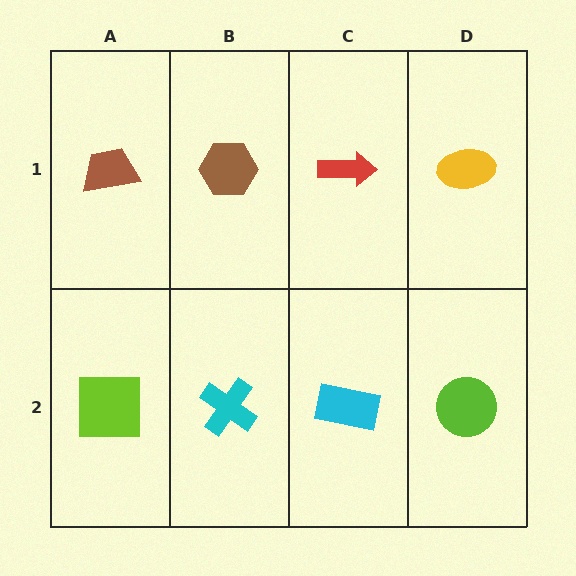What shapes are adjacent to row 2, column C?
A red arrow (row 1, column C), a cyan cross (row 2, column B), a lime circle (row 2, column D).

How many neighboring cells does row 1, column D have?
2.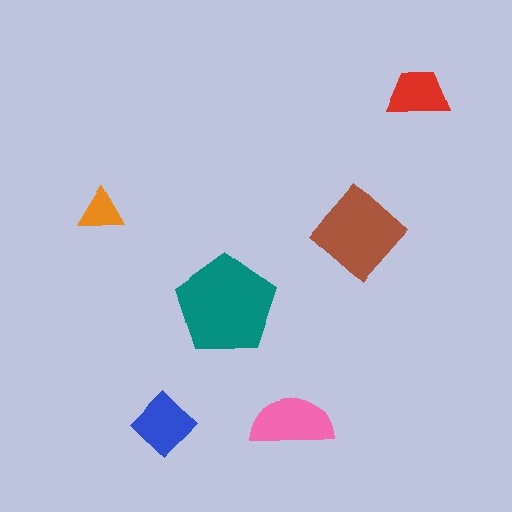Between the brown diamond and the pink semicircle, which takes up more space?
The brown diamond.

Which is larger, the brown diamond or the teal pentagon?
The teal pentagon.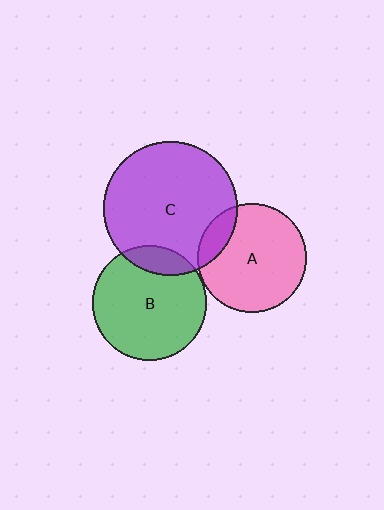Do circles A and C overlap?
Yes.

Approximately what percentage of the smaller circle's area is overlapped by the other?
Approximately 15%.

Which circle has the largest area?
Circle C (purple).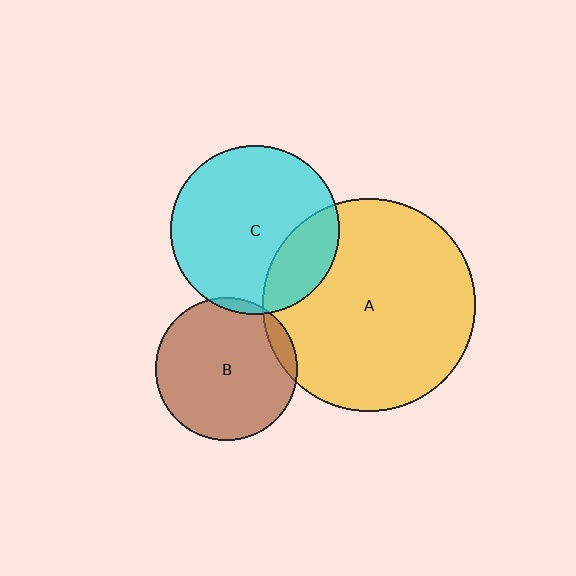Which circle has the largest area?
Circle A (yellow).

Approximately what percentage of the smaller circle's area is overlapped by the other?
Approximately 10%.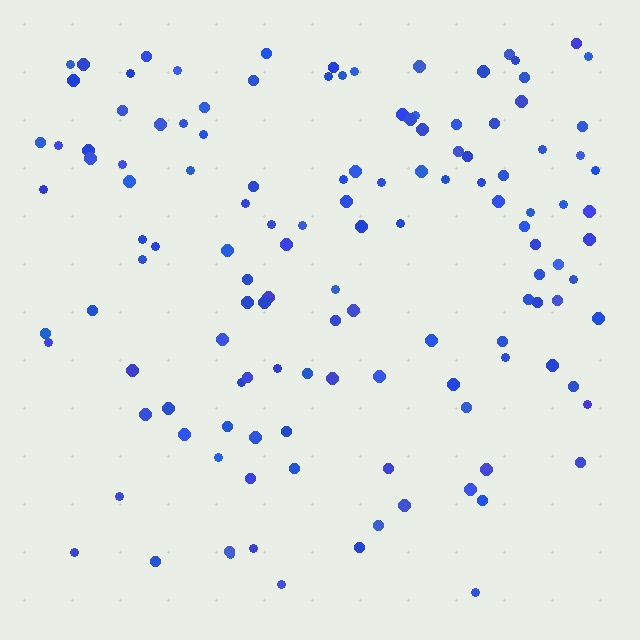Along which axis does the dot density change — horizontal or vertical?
Vertical.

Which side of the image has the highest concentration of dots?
The top.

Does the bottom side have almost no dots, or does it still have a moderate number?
Still a moderate number, just noticeably fewer than the top.